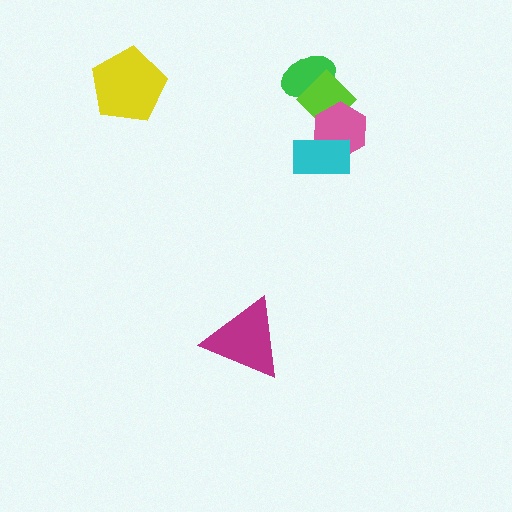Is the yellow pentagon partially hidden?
No, no other shape covers it.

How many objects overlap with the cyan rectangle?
1 object overlaps with the cyan rectangle.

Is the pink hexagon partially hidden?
Yes, it is partially covered by another shape.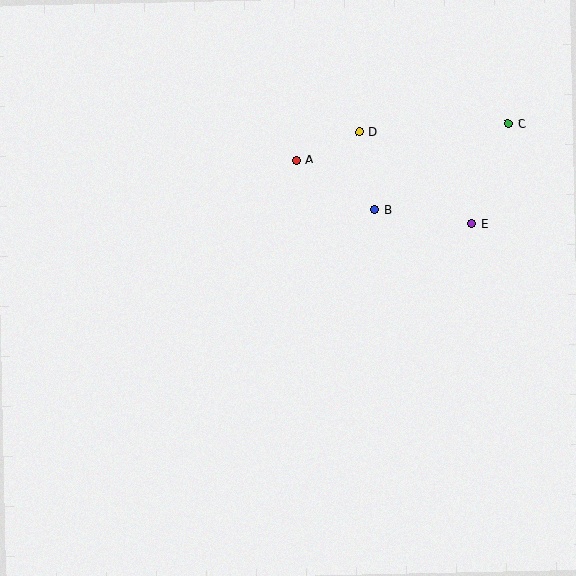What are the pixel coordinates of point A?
Point A is at (297, 160).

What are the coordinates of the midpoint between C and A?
The midpoint between C and A is at (402, 142).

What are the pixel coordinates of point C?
Point C is at (508, 124).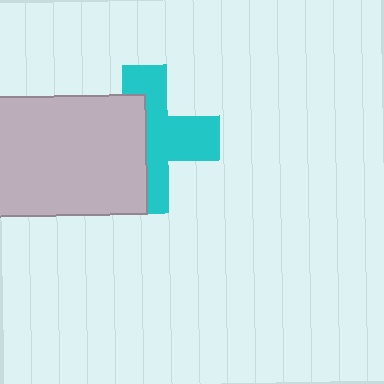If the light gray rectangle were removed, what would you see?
You would see the complete cyan cross.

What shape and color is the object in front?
The object in front is a light gray rectangle.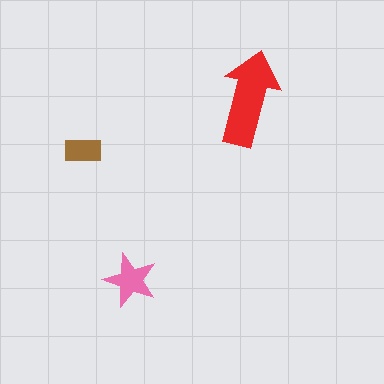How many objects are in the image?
There are 3 objects in the image.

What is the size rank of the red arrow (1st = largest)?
1st.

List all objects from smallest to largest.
The brown rectangle, the pink star, the red arrow.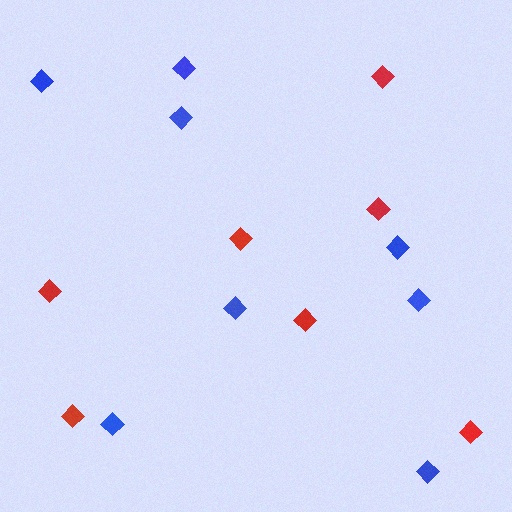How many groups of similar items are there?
There are 2 groups: one group of red diamonds (7) and one group of blue diamonds (8).